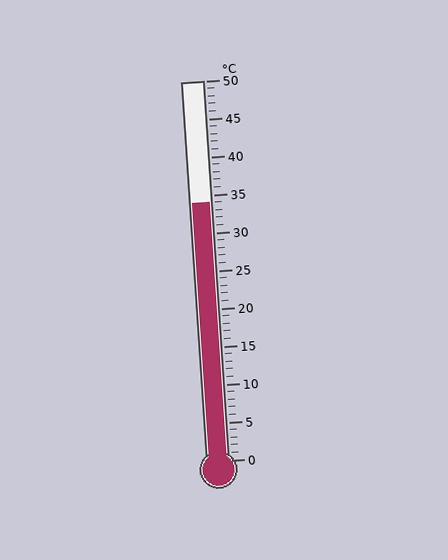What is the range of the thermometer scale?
The thermometer scale ranges from 0°C to 50°C.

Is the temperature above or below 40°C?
The temperature is below 40°C.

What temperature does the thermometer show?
The thermometer shows approximately 34°C.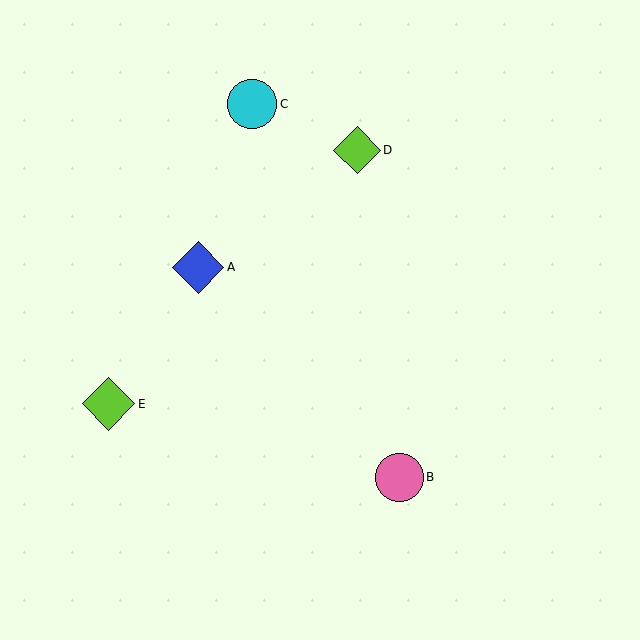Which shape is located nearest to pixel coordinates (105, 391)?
The lime diamond (labeled E) at (108, 404) is nearest to that location.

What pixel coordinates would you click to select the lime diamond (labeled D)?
Click at (357, 150) to select the lime diamond D.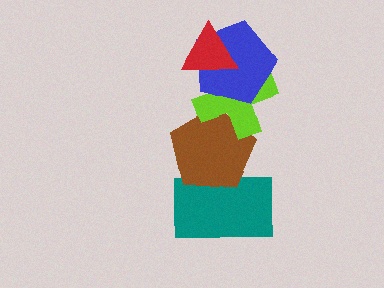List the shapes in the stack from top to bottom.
From top to bottom: the red triangle, the blue pentagon, the lime cross, the brown pentagon, the teal rectangle.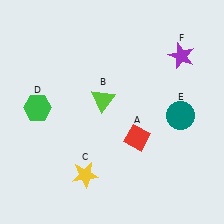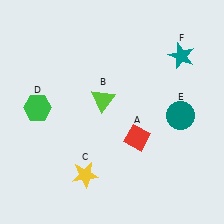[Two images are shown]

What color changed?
The star (F) changed from purple in Image 1 to teal in Image 2.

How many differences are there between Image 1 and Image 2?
There is 1 difference between the two images.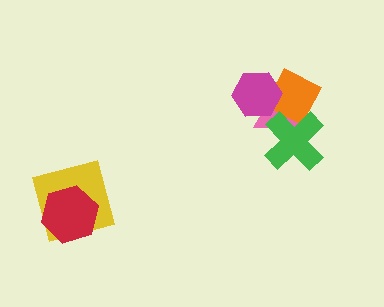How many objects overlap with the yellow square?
1 object overlaps with the yellow square.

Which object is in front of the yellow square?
The red hexagon is in front of the yellow square.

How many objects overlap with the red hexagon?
1 object overlaps with the red hexagon.